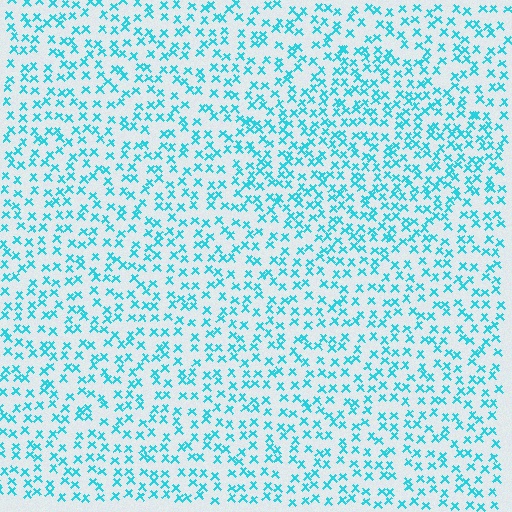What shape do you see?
I see a diamond.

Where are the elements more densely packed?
The elements are more densely packed inside the diamond boundary.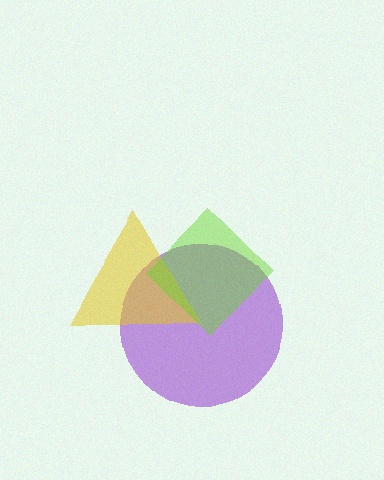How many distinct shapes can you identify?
There are 3 distinct shapes: a purple circle, a yellow triangle, a lime diamond.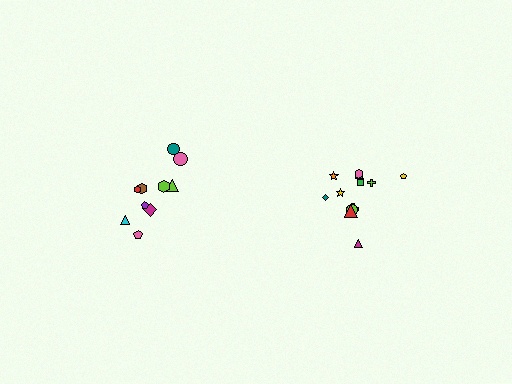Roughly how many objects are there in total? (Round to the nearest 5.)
Roughly 20 objects in total.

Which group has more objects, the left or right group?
The right group.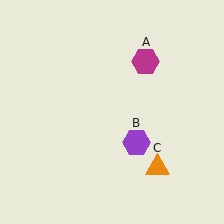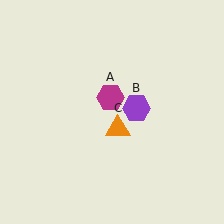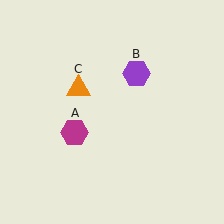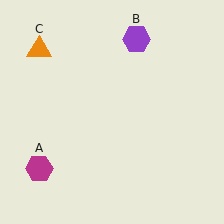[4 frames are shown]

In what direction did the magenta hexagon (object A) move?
The magenta hexagon (object A) moved down and to the left.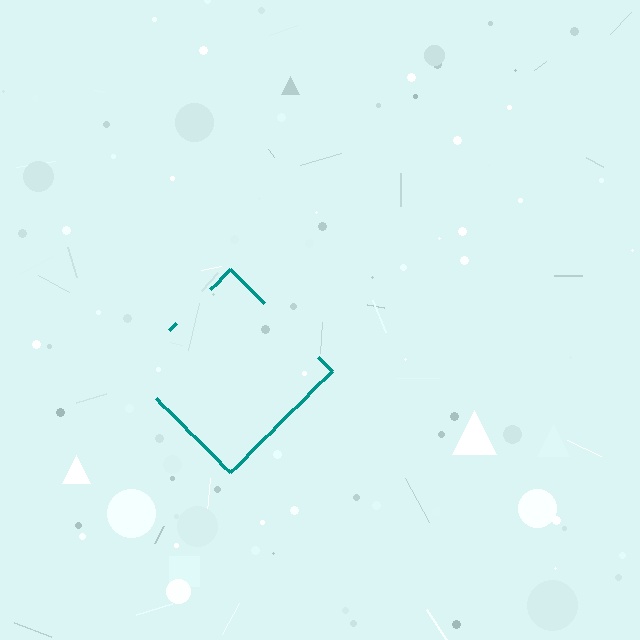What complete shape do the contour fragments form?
The contour fragments form a diamond.